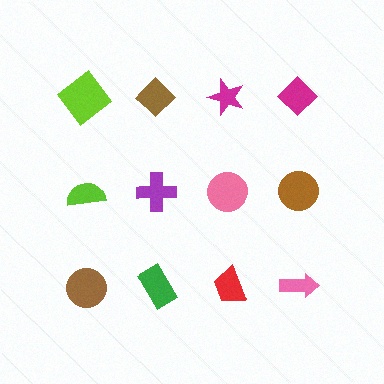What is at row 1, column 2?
A brown diamond.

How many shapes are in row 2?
4 shapes.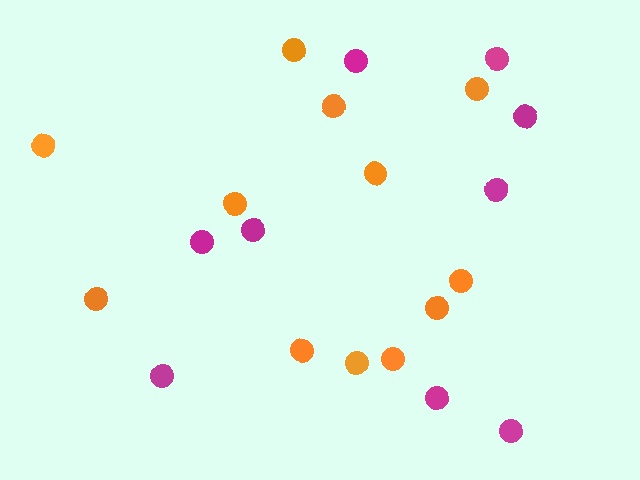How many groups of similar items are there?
There are 2 groups: one group of orange circles (12) and one group of magenta circles (9).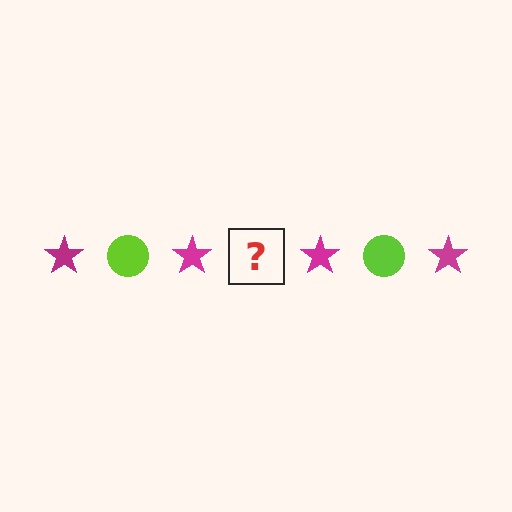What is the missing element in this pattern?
The missing element is a lime circle.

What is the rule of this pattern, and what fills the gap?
The rule is that the pattern alternates between magenta star and lime circle. The gap should be filled with a lime circle.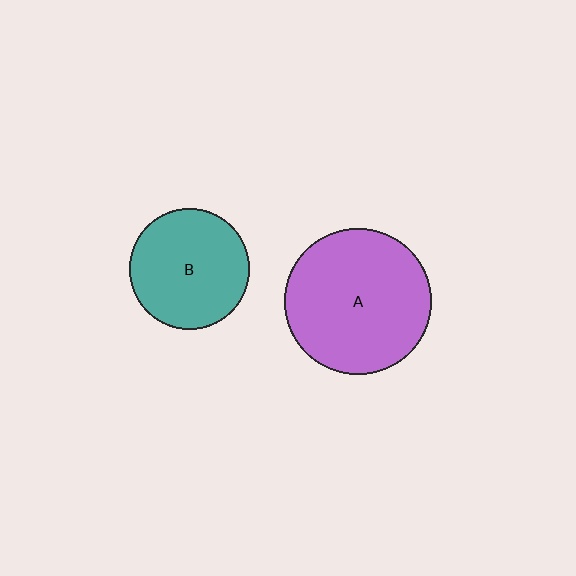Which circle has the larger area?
Circle A (purple).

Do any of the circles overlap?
No, none of the circles overlap.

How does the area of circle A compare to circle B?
Approximately 1.5 times.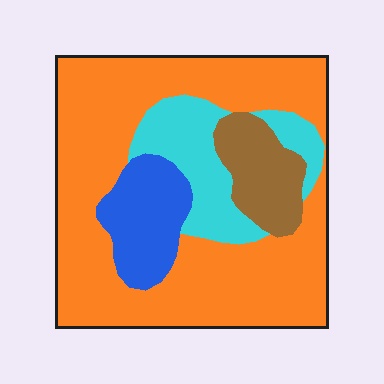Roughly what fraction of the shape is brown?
Brown covers roughly 10% of the shape.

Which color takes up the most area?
Orange, at roughly 60%.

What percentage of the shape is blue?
Blue takes up less than a quarter of the shape.